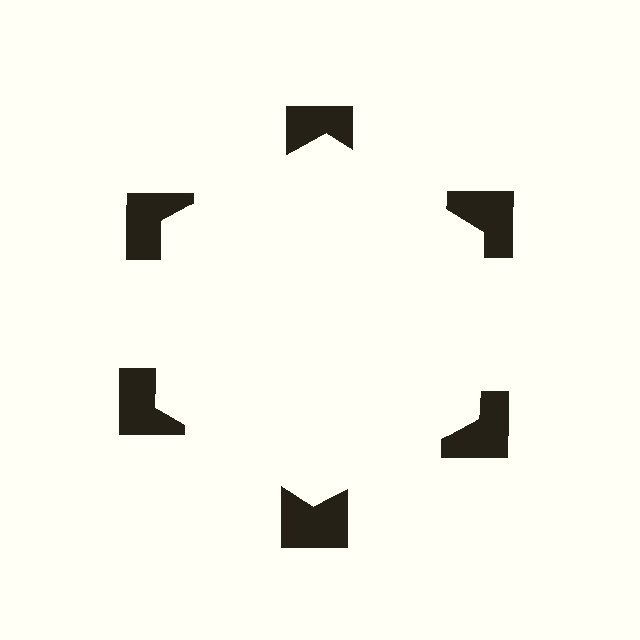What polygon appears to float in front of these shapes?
An illusory hexagon — its edges are inferred from the aligned wedge cuts in the notched squares, not physically drawn.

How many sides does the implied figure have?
6 sides.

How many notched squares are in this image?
There are 6 — one at each vertex of the illusory hexagon.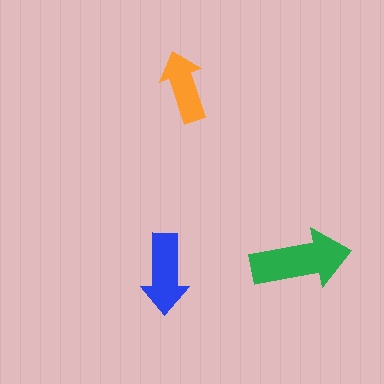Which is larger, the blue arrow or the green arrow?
The green one.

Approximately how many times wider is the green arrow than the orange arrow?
About 1.5 times wider.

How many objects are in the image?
There are 3 objects in the image.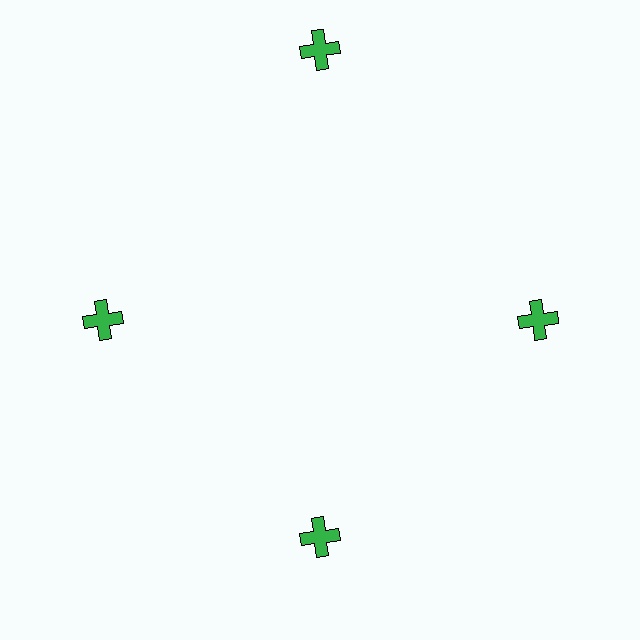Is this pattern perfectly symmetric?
No. The 4 green crosses are arranged in a ring, but one element near the 12 o'clock position is pushed outward from the center, breaking the 4-fold rotational symmetry.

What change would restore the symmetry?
The symmetry would be restored by moving it inward, back onto the ring so that all 4 crosses sit at equal angles and equal distance from the center.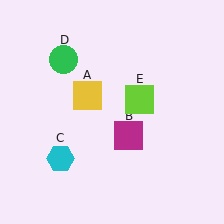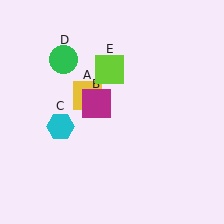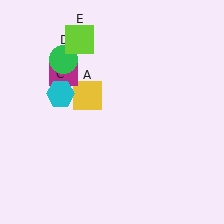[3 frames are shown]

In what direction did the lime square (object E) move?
The lime square (object E) moved up and to the left.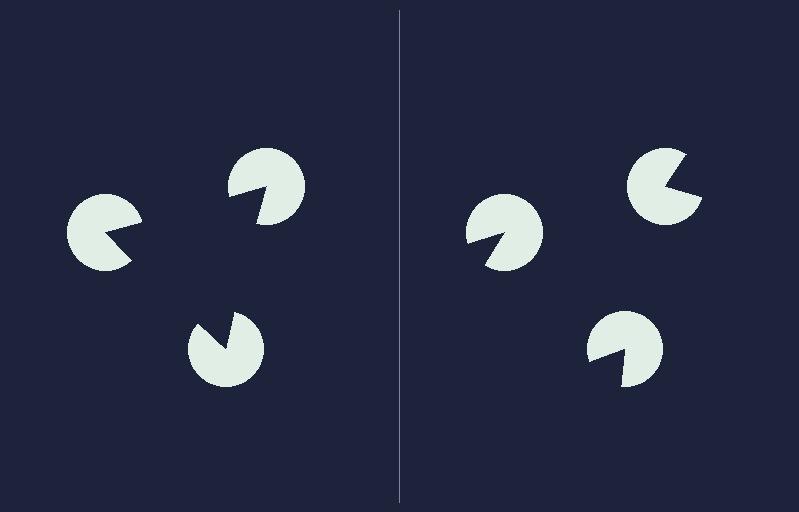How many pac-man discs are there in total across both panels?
6 — 3 on each side.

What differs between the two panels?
The pac-man discs are positioned identically on both sides; only the wedge orientations differ. On the left they align to a triangle; on the right they are misaligned.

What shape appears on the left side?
An illusory triangle.